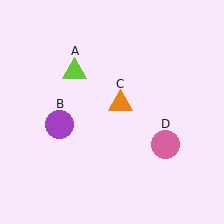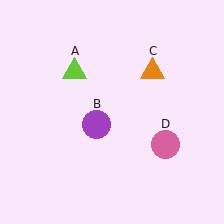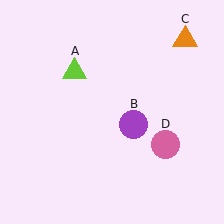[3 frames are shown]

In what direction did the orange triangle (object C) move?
The orange triangle (object C) moved up and to the right.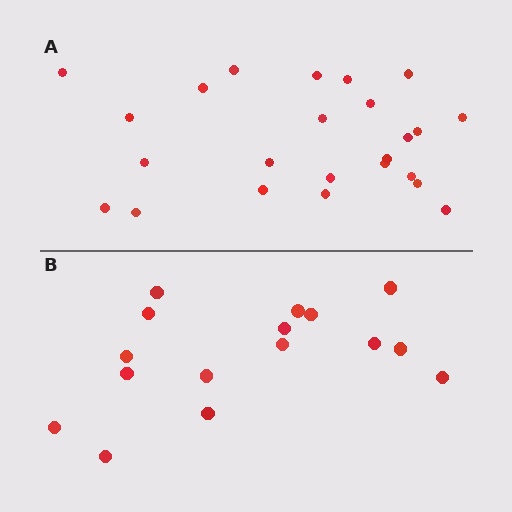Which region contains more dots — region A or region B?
Region A (the top region) has more dots.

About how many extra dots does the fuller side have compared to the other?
Region A has roughly 8 or so more dots than region B.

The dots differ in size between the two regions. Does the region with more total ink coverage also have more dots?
No. Region B has more total ink coverage because its dots are larger, but region A actually contains more individual dots. Total area can be misleading — the number of items is what matters here.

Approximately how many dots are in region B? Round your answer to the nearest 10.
About 20 dots. (The exact count is 16, which rounds to 20.)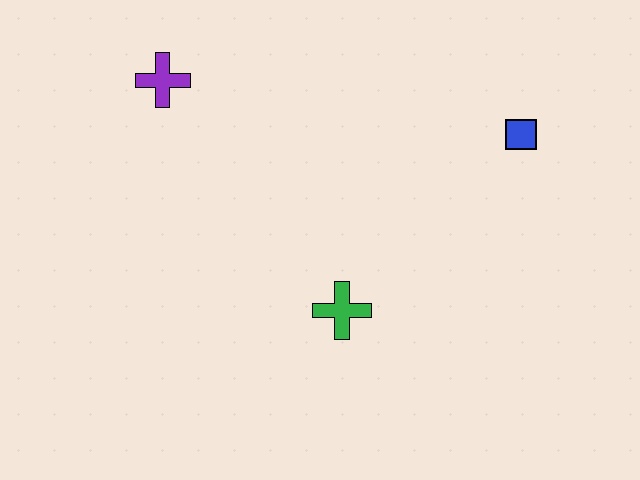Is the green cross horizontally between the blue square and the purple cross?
Yes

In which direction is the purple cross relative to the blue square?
The purple cross is to the left of the blue square.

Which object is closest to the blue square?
The green cross is closest to the blue square.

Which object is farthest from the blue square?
The purple cross is farthest from the blue square.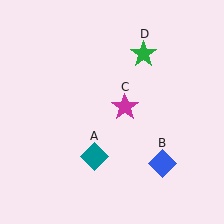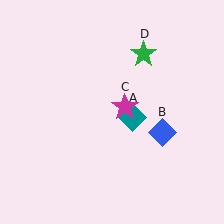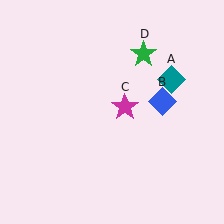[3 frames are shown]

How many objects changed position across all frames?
2 objects changed position: teal diamond (object A), blue diamond (object B).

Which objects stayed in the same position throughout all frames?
Magenta star (object C) and green star (object D) remained stationary.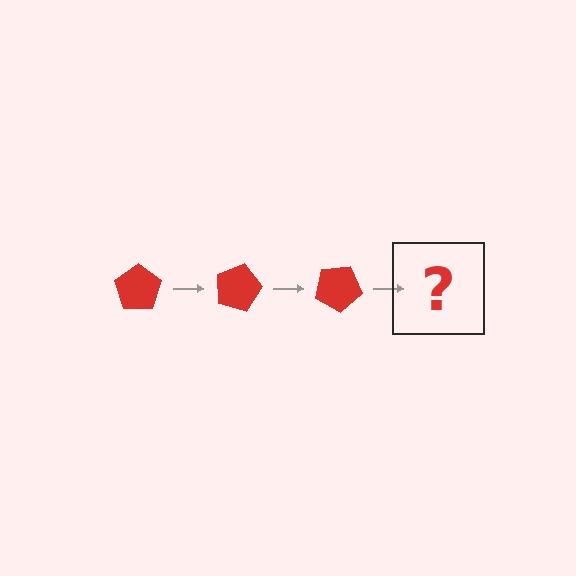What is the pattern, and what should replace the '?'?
The pattern is that the pentagon rotates 15 degrees each step. The '?' should be a red pentagon rotated 45 degrees.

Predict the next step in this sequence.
The next step is a red pentagon rotated 45 degrees.